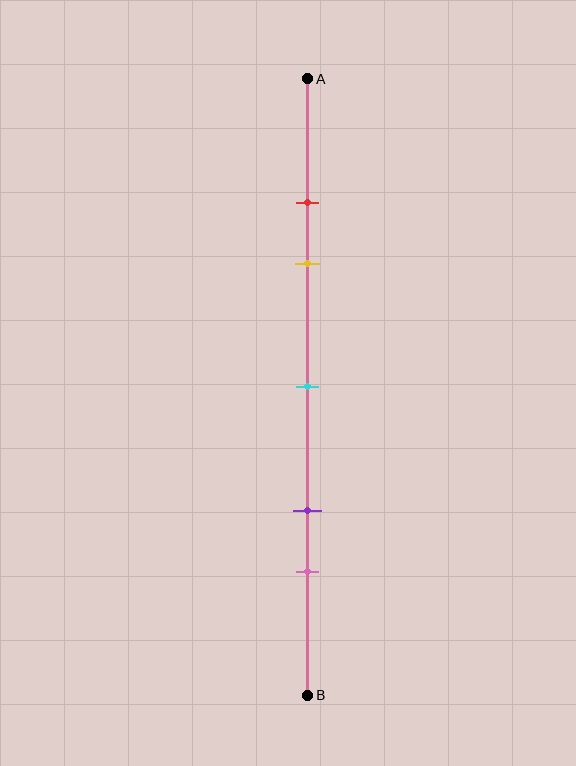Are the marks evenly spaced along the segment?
No, the marks are not evenly spaced.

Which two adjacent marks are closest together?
The red and yellow marks are the closest adjacent pair.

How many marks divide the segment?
There are 5 marks dividing the segment.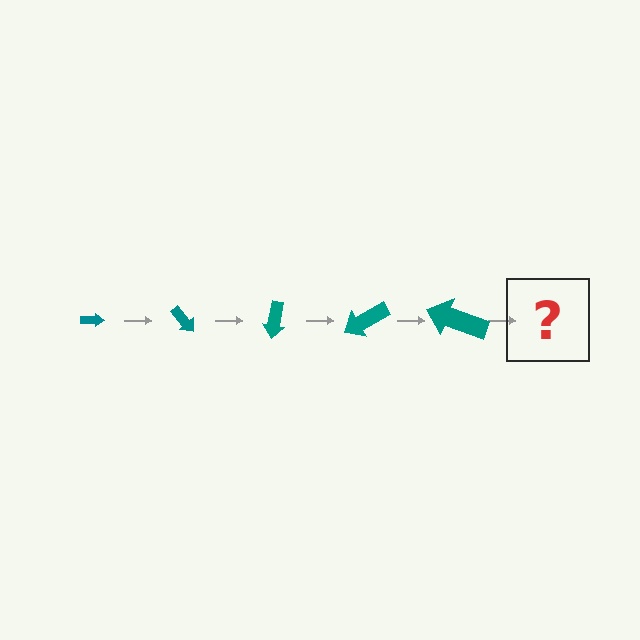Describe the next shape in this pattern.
It should be an arrow, larger than the previous one and rotated 250 degrees from the start.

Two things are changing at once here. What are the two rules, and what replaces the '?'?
The two rules are that the arrow grows larger each step and it rotates 50 degrees each step. The '?' should be an arrow, larger than the previous one and rotated 250 degrees from the start.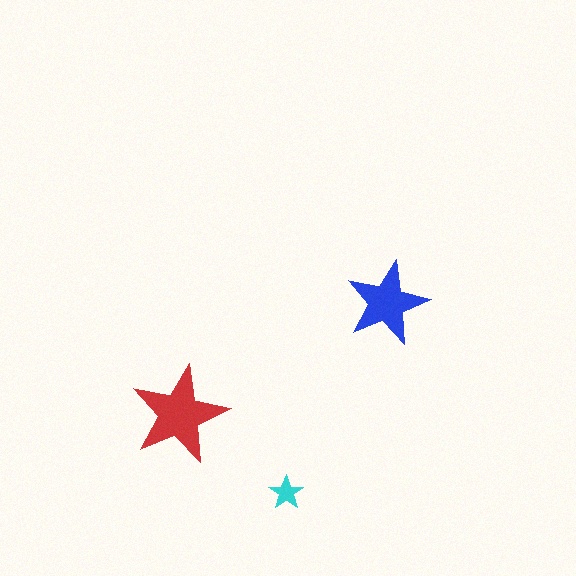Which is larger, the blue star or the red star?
The red one.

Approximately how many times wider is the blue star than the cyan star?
About 2.5 times wider.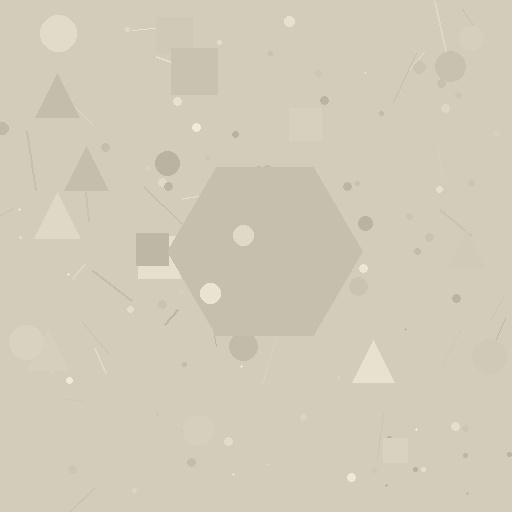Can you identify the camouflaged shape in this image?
The camouflaged shape is a hexagon.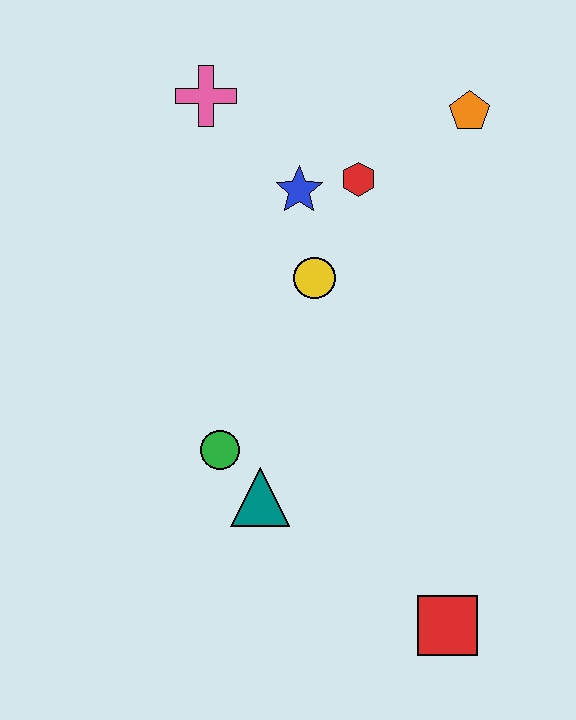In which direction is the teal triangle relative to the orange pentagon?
The teal triangle is below the orange pentagon.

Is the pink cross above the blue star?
Yes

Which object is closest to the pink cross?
The blue star is closest to the pink cross.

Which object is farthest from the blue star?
The red square is farthest from the blue star.